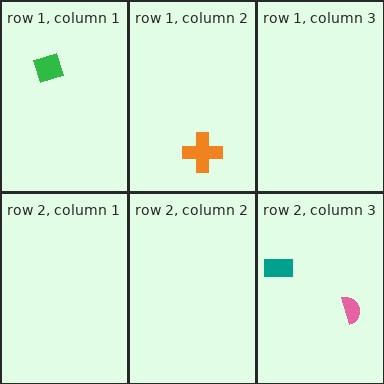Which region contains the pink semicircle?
The row 2, column 3 region.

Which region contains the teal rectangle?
The row 2, column 3 region.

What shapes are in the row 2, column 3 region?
The pink semicircle, the teal rectangle.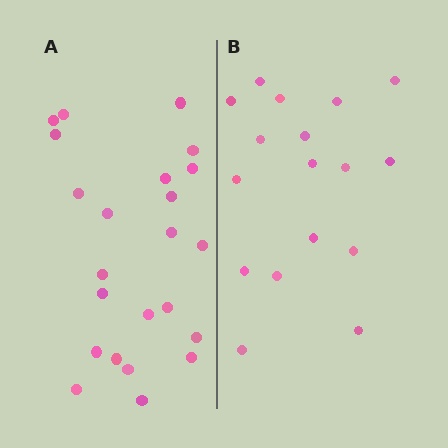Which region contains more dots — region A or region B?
Region A (the left region) has more dots.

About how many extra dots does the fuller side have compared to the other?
Region A has about 6 more dots than region B.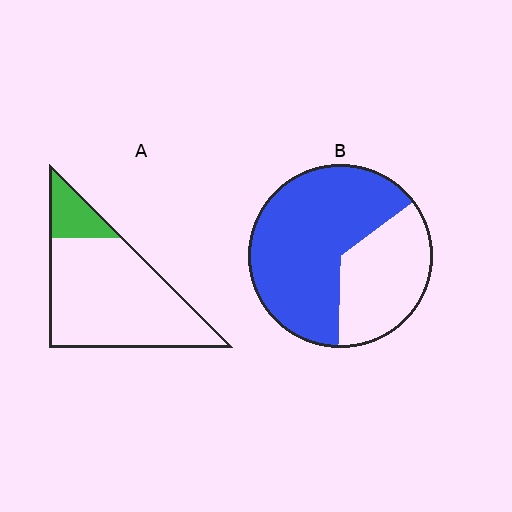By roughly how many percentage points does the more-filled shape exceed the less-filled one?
By roughly 50 percentage points (B over A).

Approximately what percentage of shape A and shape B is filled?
A is approximately 15% and B is approximately 65%.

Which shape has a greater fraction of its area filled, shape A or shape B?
Shape B.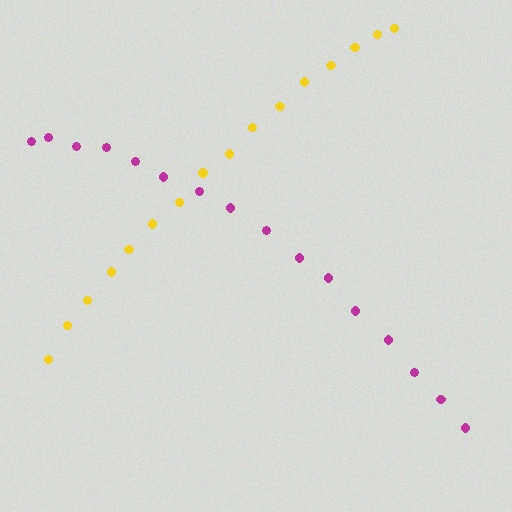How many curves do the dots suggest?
There are 2 distinct paths.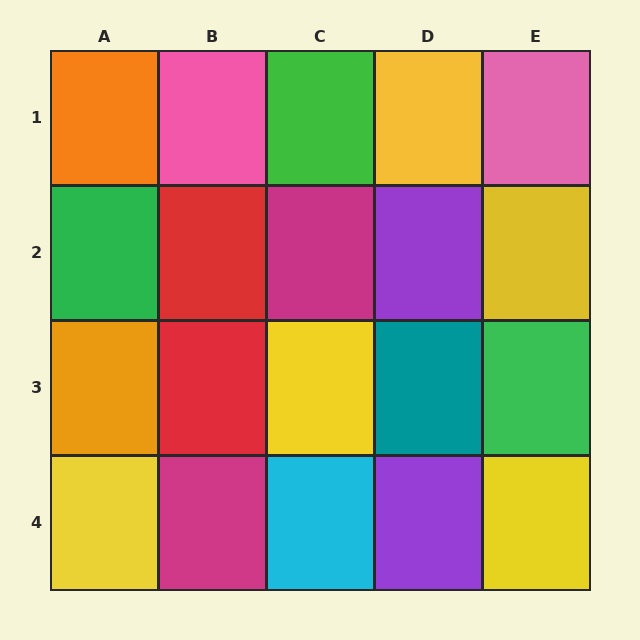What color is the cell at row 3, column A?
Orange.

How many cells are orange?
2 cells are orange.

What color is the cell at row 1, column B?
Pink.